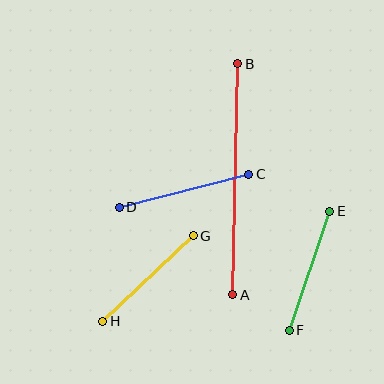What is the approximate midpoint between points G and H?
The midpoint is at approximately (148, 278) pixels.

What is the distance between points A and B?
The distance is approximately 231 pixels.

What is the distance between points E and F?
The distance is approximately 126 pixels.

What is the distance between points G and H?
The distance is approximately 125 pixels.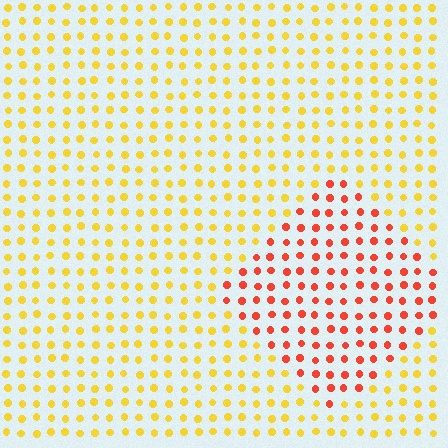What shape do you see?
I see a diamond.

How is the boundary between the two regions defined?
The boundary is defined purely by a slight shift in hue (about 46 degrees). Spacing, size, and orientation are identical on both sides.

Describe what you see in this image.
The image is filled with small yellow elements in a uniform arrangement. A diamond-shaped region is visible where the elements are tinted to a slightly different hue, forming a subtle color boundary.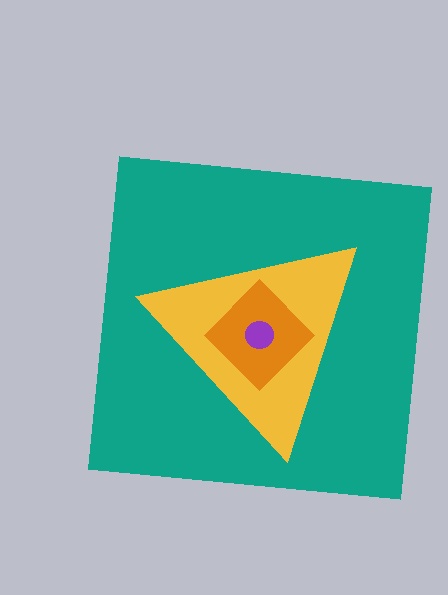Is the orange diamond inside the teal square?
Yes.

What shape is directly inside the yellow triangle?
The orange diamond.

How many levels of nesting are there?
4.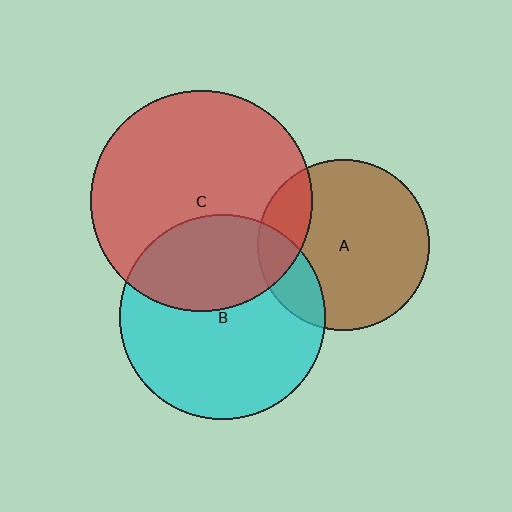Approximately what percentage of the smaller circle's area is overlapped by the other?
Approximately 15%.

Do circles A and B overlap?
Yes.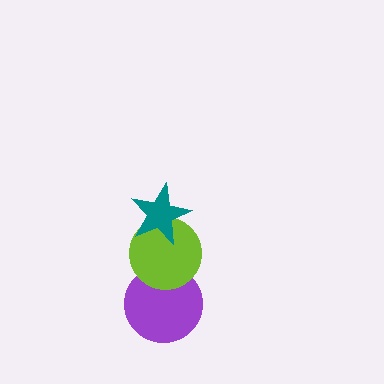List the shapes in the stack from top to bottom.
From top to bottom: the teal star, the lime circle, the purple circle.